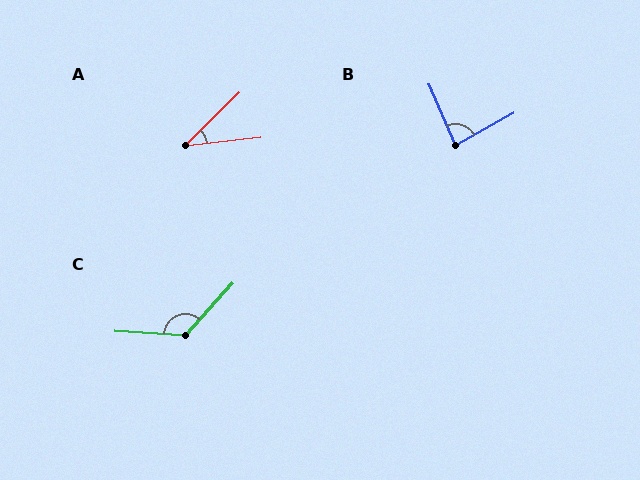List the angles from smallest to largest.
A (38°), B (85°), C (128°).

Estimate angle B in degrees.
Approximately 85 degrees.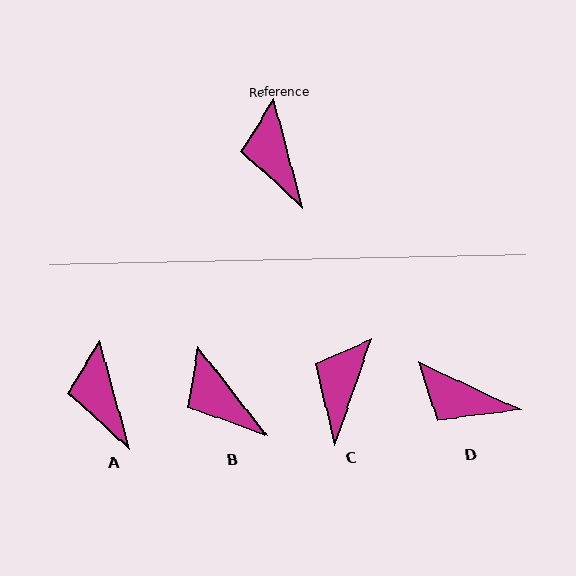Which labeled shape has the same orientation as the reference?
A.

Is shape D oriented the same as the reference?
No, it is off by about 50 degrees.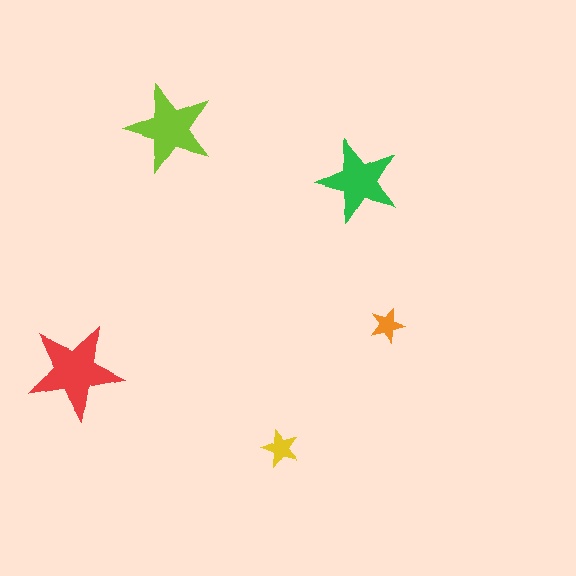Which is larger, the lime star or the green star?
The lime one.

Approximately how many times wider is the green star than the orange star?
About 2.5 times wider.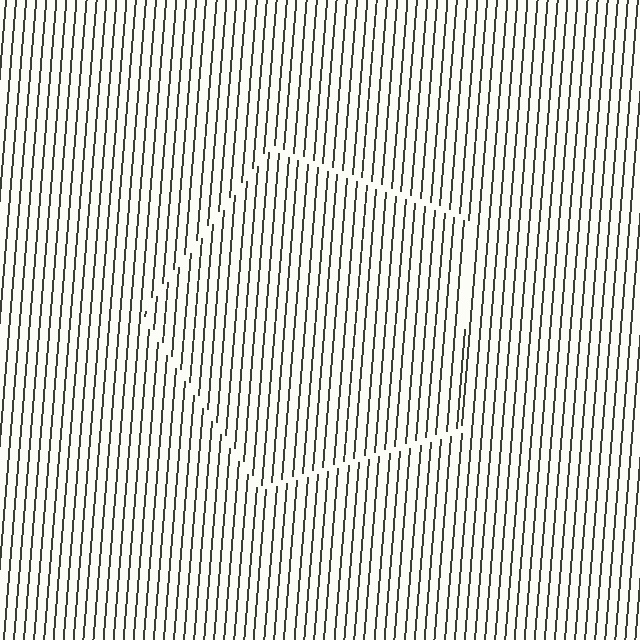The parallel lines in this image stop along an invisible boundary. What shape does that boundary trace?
An illusory pentagon. The interior of the shape contains the same grating, shifted by half a period — the contour is defined by the phase discontinuity where line-ends from the inner and outer gratings abut.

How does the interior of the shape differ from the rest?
The interior of the shape contains the same grating, shifted by half a period — the contour is defined by the phase discontinuity where line-ends from the inner and outer gratings abut.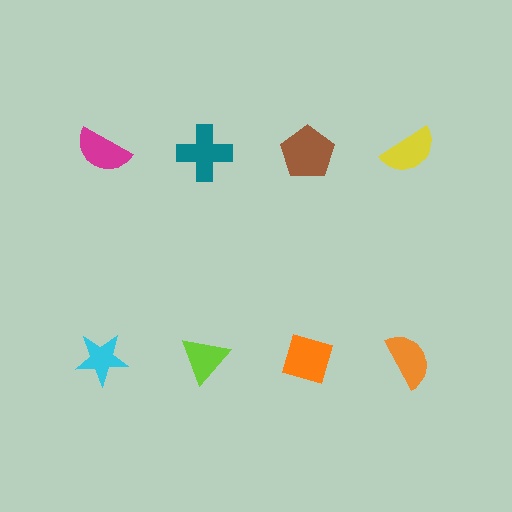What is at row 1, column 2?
A teal cross.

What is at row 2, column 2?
A lime triangle.